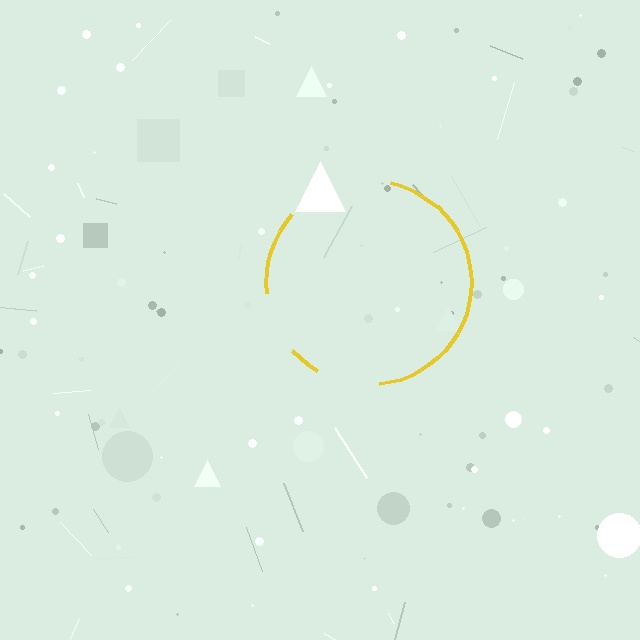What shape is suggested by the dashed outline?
The dashed outline suggests a circle.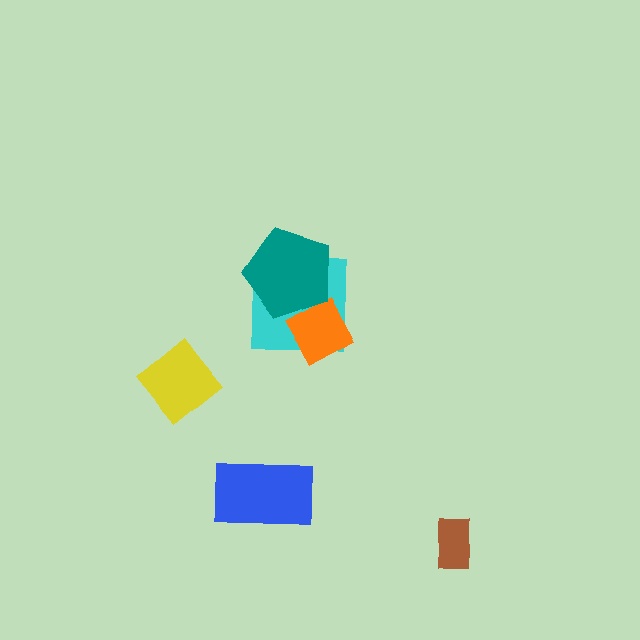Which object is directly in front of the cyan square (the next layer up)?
The orange diamond is directly in front of the cyan square.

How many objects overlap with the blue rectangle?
0 objects overlap with the blue rectangle.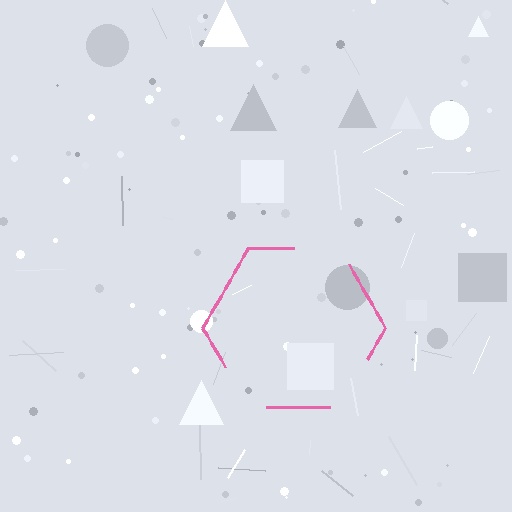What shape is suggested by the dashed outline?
The dashed outline suggests a hexagon.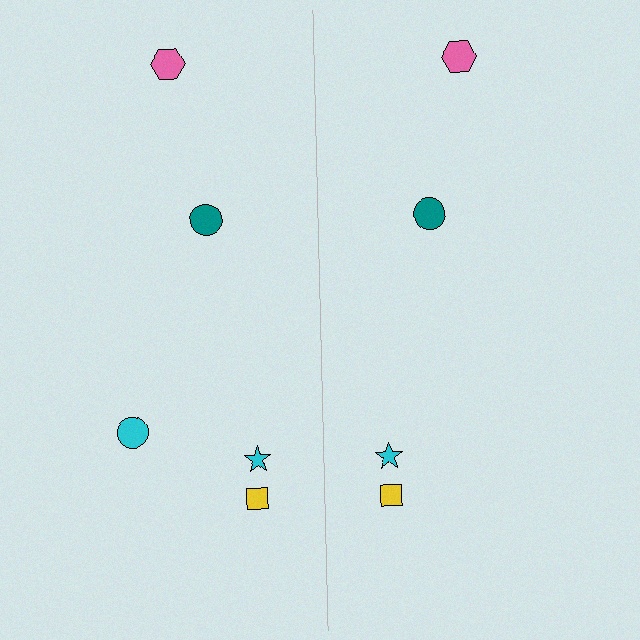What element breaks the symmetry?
A cyan circle is missing from the right side.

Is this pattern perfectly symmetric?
No, the pattern is not perfectly symmetric. A cyan circle is missing from the right side.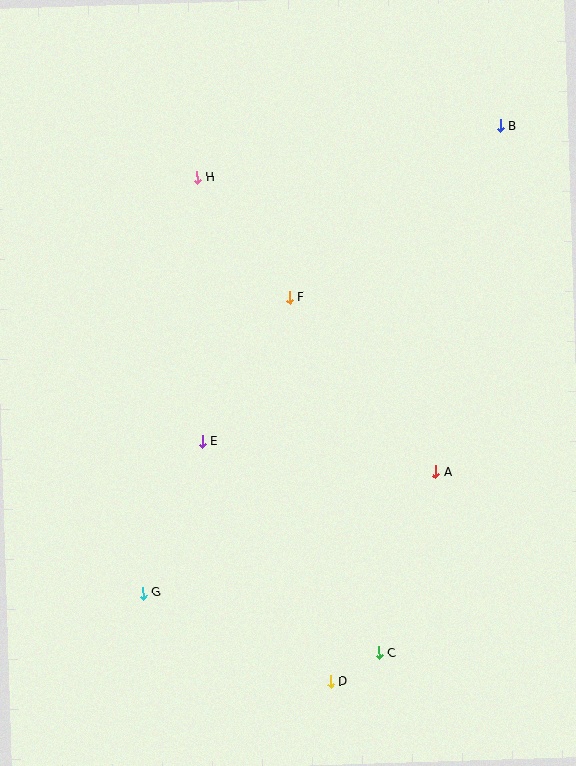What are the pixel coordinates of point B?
Point B is at (500, 126).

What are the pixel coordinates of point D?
Point D is at (331, 682).